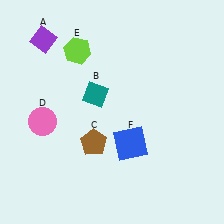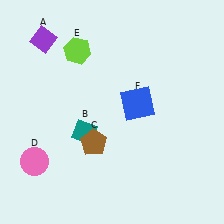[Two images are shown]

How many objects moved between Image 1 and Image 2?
3 objects moved between the two images.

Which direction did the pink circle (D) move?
The pink circle (D) moved down.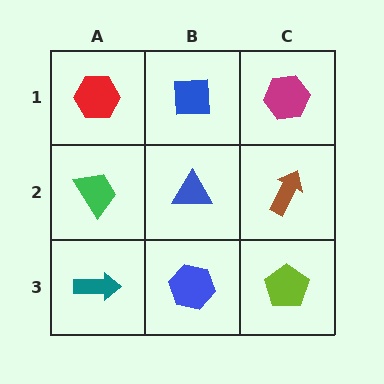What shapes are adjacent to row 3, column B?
A blue triangle (row 2, column B), a teal arrow (row 3, column A), a lime pentagon (row 3, column C).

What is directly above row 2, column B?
A blue square.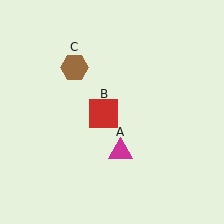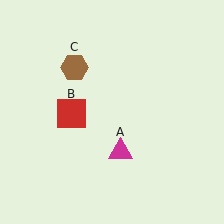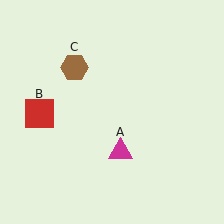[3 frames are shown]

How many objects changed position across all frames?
1 object changed position: red square (object B).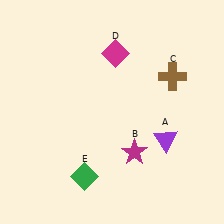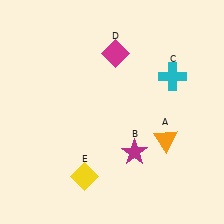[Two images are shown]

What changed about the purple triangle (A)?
In Image 1, A is purple. In Image 2, it changed to orange.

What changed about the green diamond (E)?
In Image 1, E is green. In Image 2, it changed to yellow.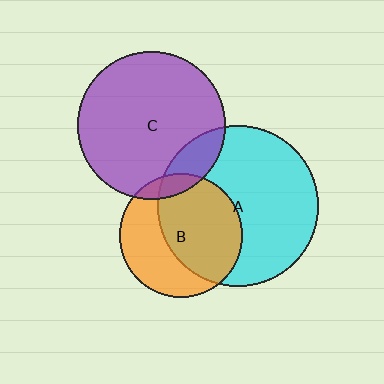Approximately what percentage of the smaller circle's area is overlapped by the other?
Approximately 60%.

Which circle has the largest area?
Circle A (cyan).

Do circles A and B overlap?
Yes.